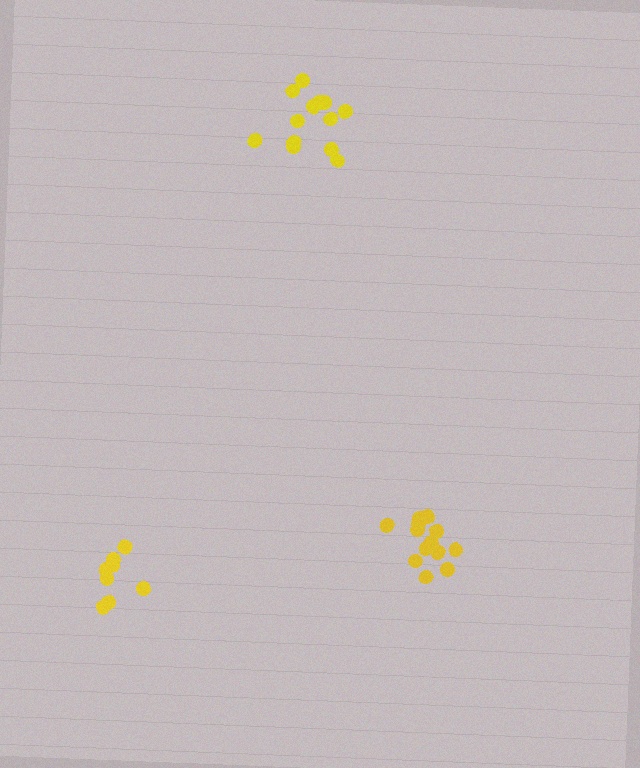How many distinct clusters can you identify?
There are 3 distinct clusters.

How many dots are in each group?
Group 1: 13 dots, Group 2: 14 dots, Group 3: 8 dots (35 total).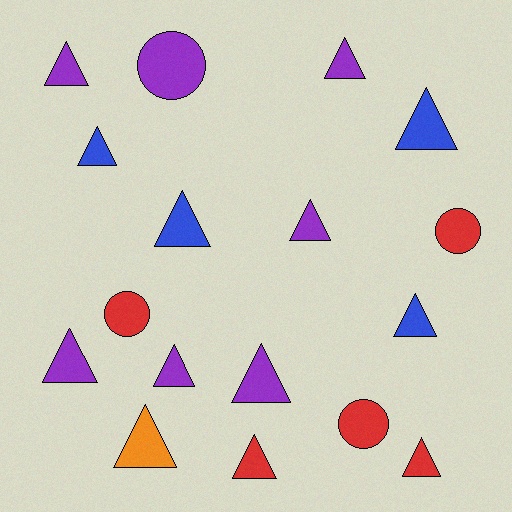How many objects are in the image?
There are 17 objects.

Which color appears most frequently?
Purple, with 7 objects.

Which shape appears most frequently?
Triangle, with 13 objects.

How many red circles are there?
There are 3 red circles.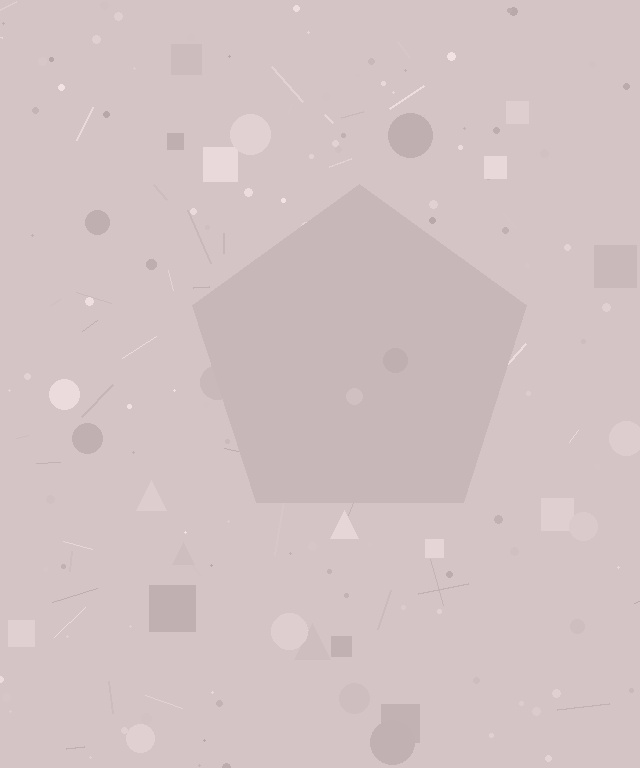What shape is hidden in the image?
A pentagon is hidden in the image.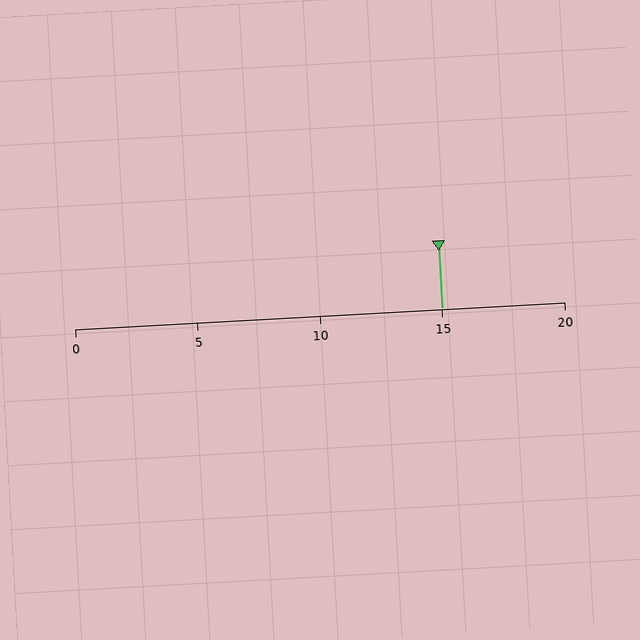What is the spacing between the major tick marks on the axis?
The major ticks are spaced 5 apart.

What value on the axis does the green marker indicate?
The marker indicates approximately 15.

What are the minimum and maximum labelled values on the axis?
The axis runs from 0 to 20.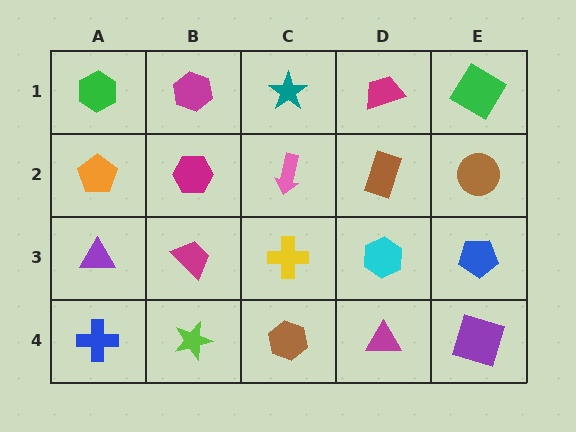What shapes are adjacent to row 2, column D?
A magenta trapezoid (row 1, column D), a cyan hexagon (row 3, column D), a pink arrow (row 2, column C), a brown circle (row 2, column E).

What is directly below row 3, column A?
A blue cross.